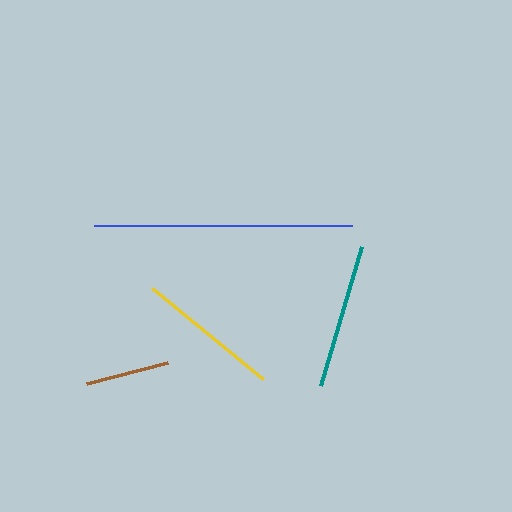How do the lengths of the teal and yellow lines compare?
The teal and yellow lines are approximately the same length.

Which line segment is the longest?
The blue line is the longest at approximately 258 pixels.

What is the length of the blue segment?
The blue segment is approximately 258 pixels long.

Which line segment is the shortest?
The brown line is the shortest at approximately 84 pixels.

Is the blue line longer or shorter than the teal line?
The blue line is longer than the teal line.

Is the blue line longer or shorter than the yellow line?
The blue line is longer than the yellow line.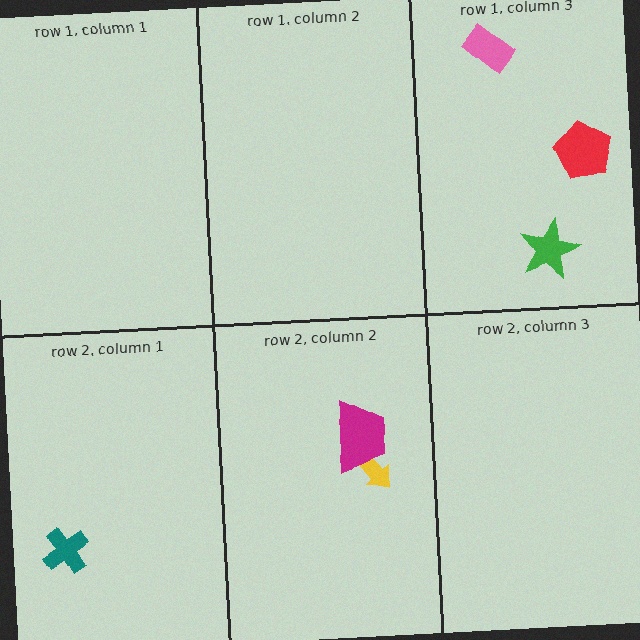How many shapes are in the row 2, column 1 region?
1.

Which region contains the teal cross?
The row 2, column 1 region.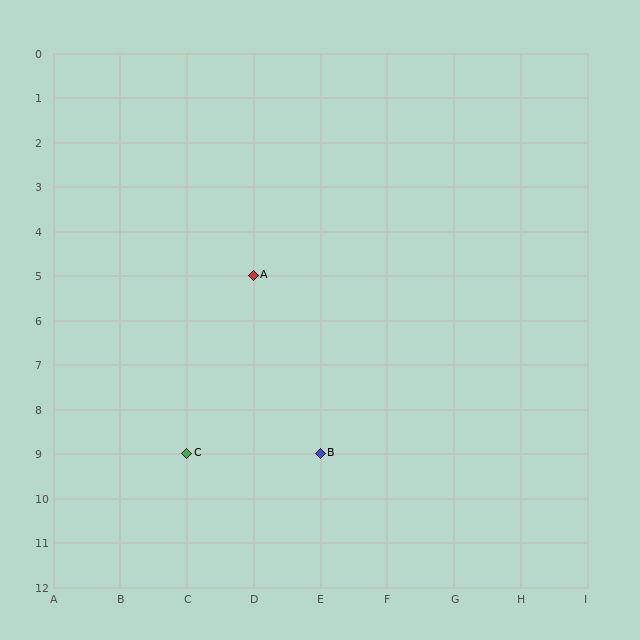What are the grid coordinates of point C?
Point C is at grid coordinates (C, 9).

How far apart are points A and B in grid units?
Points A and B are 1 column and 4 rows apart (about 4.1 grid units diagonally).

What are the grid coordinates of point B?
Point B is at grid coordinates (E, 9).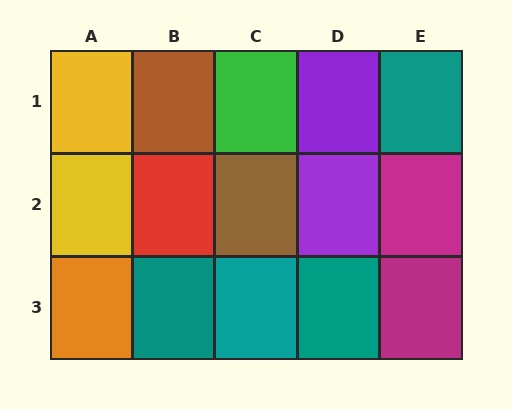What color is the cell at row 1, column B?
Brown.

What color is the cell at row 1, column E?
Teal.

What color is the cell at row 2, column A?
Yellow.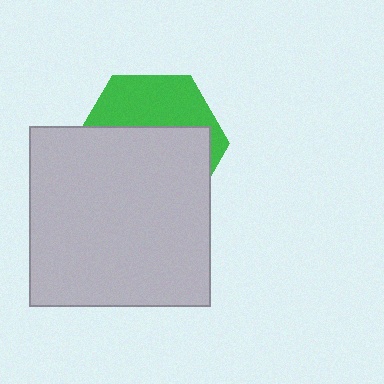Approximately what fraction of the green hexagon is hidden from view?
Roughly 63% of the green hexagon is hidden behind the light gray square.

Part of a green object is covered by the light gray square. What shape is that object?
It is a hexagon.